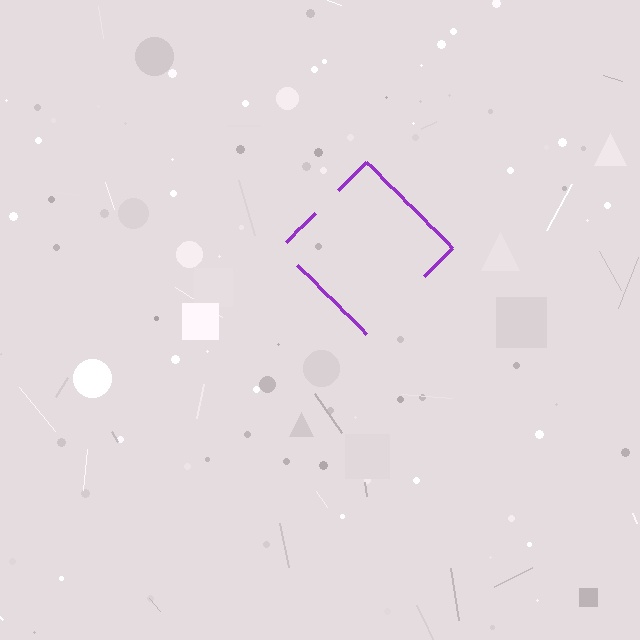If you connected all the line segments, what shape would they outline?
They would outline a diamond.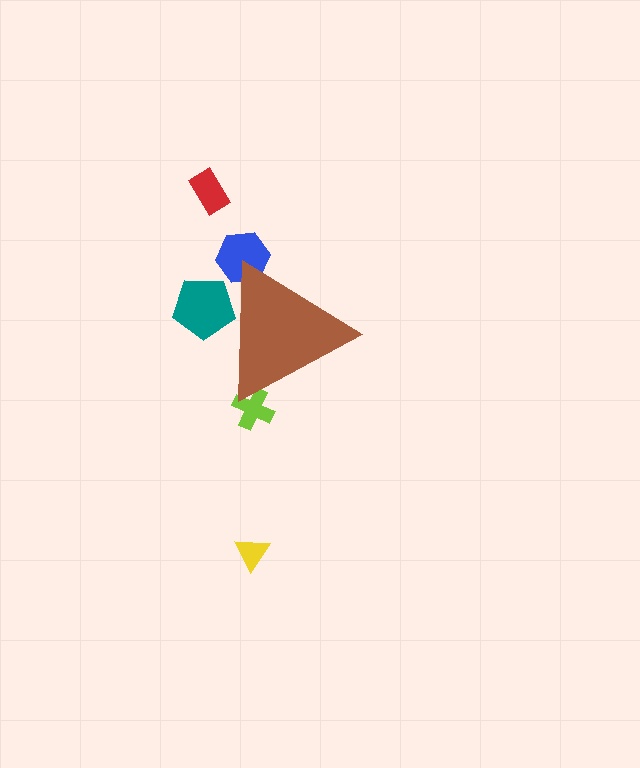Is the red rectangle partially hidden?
No, the red rectangle is fully visible.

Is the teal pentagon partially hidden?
Yes, the teal pentagon is partially hidden behind the brown triangle.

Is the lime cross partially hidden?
Yes, the lime cross is partially hidden behind the brown triangle.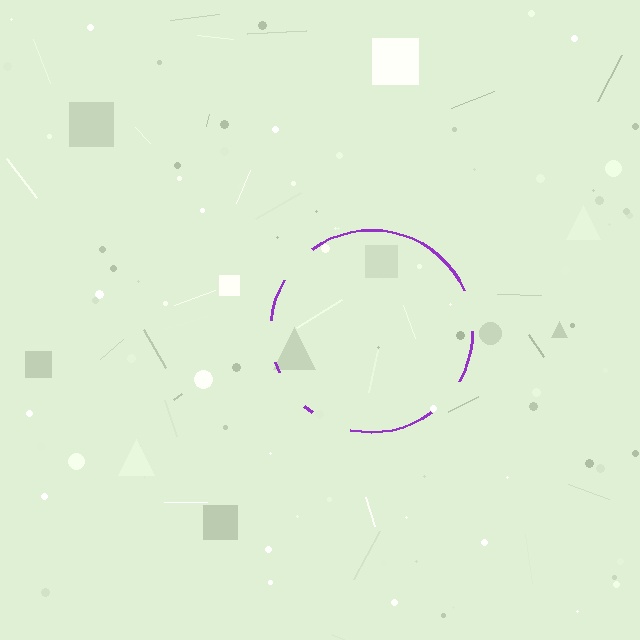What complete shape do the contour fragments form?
The contour fragments form a circle.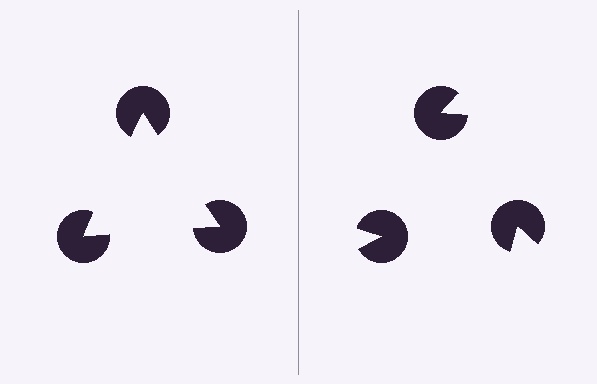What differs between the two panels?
The pac-man discs are positioned identically on both sides; only the wedge orientations differ. On the left they align to a triangle; on the right they are misaligned.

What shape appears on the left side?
An illusory triangle.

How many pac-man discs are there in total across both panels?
6 — 3 on each side.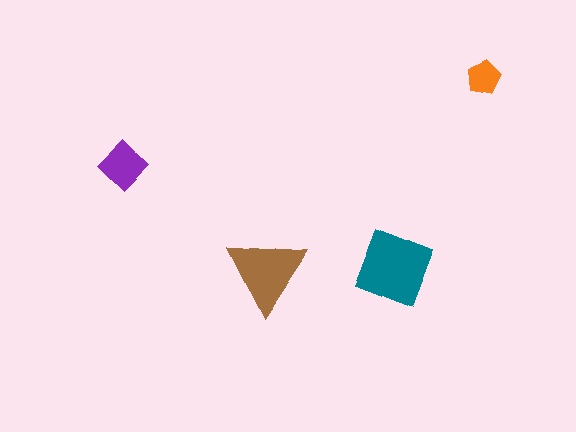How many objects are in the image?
There are 4 objects in the image.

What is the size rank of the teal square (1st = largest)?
1st.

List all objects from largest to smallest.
The teal square, the brown triangle, the purple diamond, the orange pentagon.